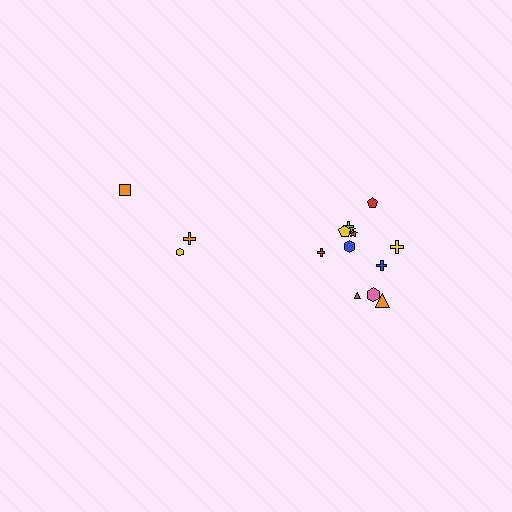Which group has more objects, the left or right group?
The right group.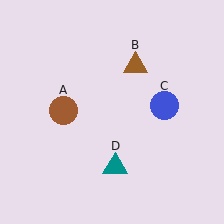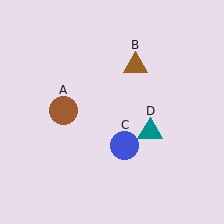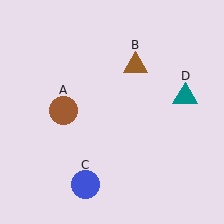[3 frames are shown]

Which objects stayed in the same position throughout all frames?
Brown circle (object A) and brown triangle (object B) remained stationary.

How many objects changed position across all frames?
2 objects changed position: blue circle (object C), teal triangle (object D).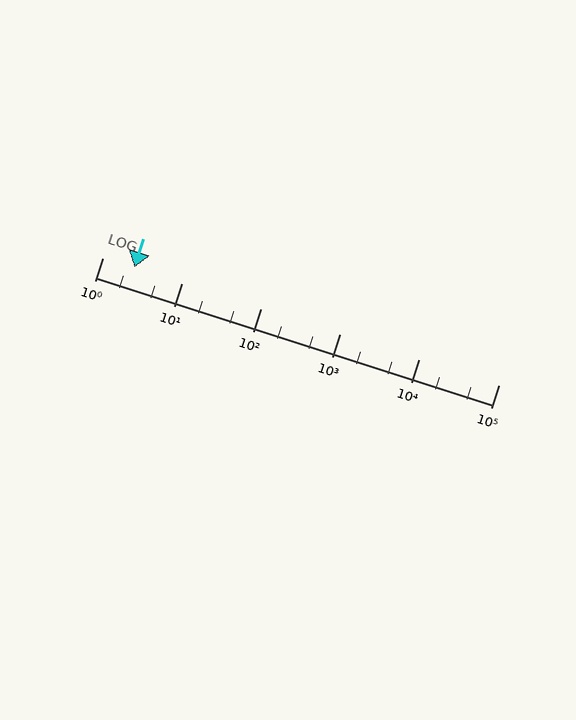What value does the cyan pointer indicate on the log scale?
The pointer indicates approximately 2.5.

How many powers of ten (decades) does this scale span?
The scale spans 5 decades, from 1 to 100000.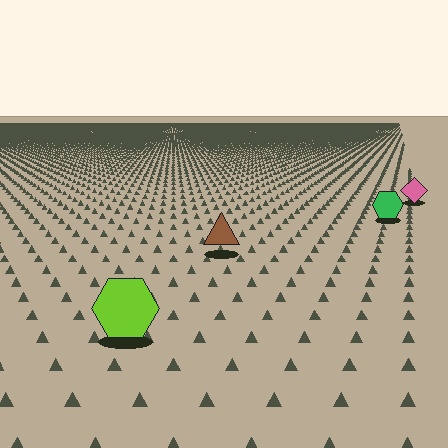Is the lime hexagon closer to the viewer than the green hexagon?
Yes. The lime hexagon is closer — you can tell from the texture gradient: the ground texture is coarser near it.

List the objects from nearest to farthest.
From nearest to farthest: the lime hexagon, the brown triangle, the green hexagon, the pink diamond.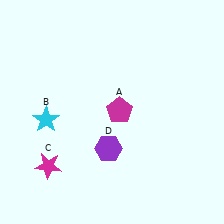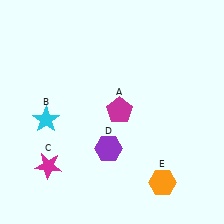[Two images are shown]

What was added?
An orange hexagon (E) was added in Image 2.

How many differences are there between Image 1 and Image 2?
There is 1 difference between the two images.